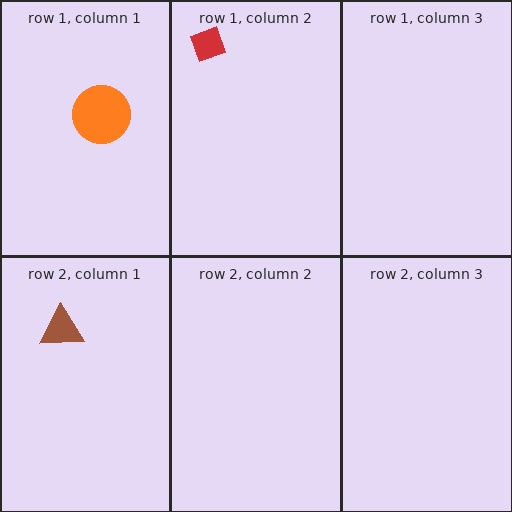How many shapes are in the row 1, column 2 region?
1.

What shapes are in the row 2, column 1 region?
The brown triangle.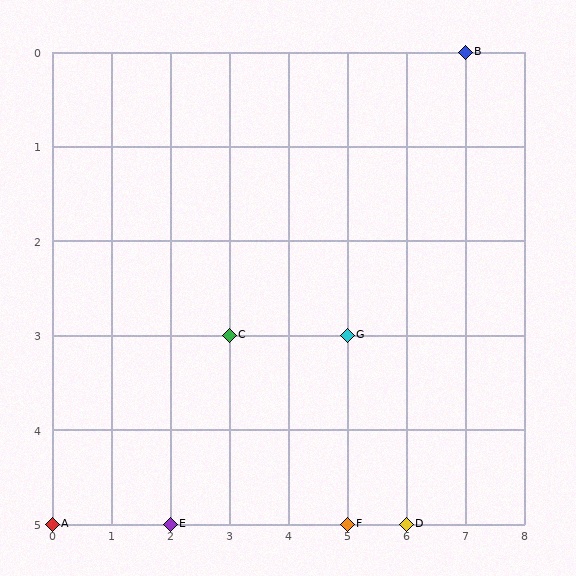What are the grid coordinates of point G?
Point G is at grid coordinates (5, 3).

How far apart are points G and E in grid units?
Points G and E are 3 columns and 2 rows apart (about 3.6 grid units diagonally).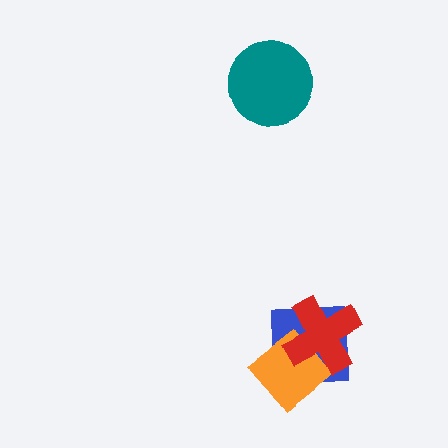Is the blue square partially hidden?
Yes, it is partially covered by another shape.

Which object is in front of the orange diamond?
The red cross is in front of the orange diamond.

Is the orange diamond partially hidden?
Yes, it is partially covered by another shape.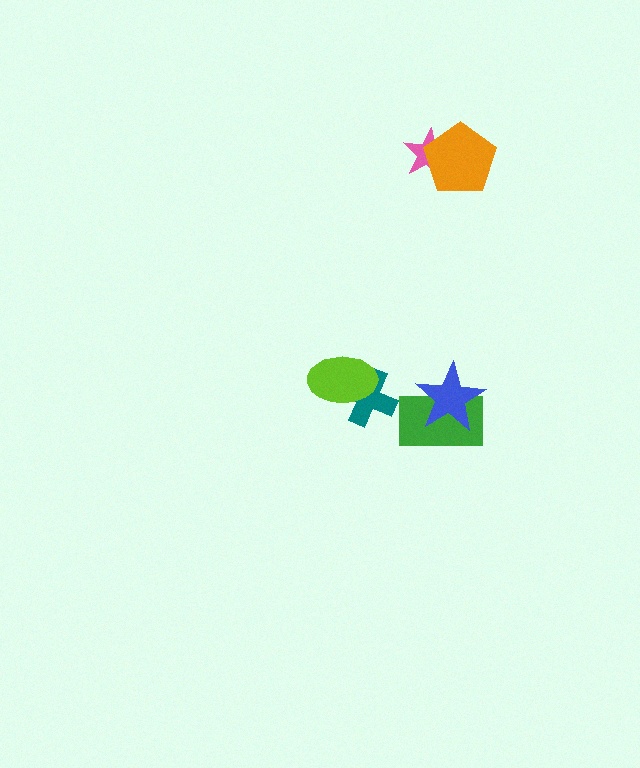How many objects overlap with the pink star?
1 object overlaps with the pink star.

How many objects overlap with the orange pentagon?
1 object overlaps with the orange pentagon.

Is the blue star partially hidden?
No, no other shape covers it.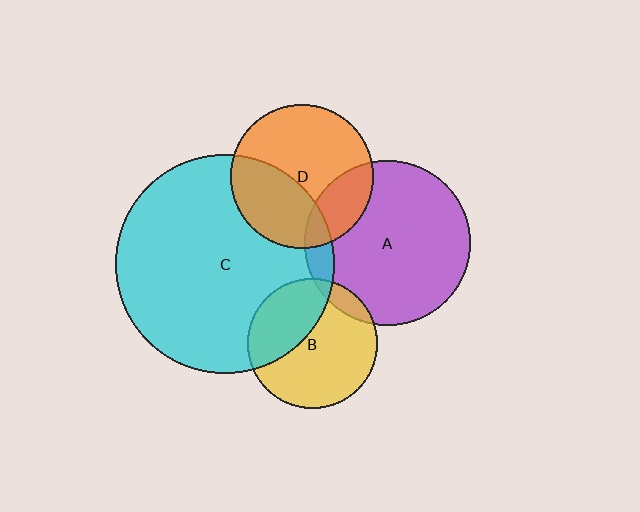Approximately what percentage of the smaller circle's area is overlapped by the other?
Approximately 35%.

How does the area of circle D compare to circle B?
Approximately 1.2 times.